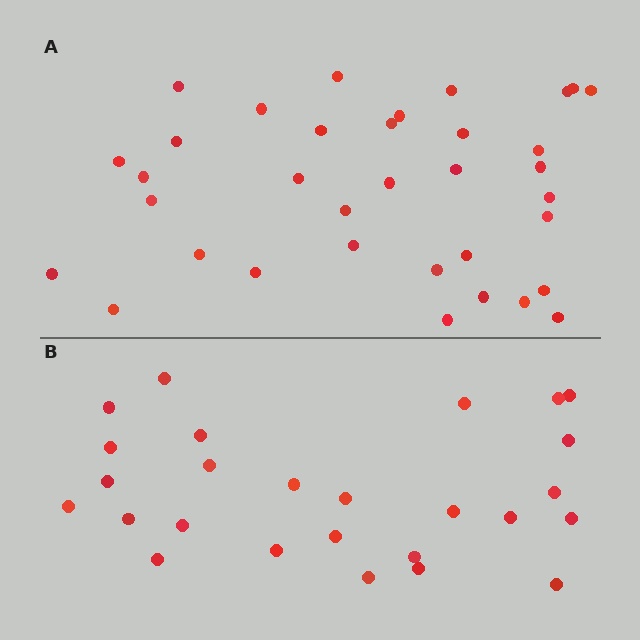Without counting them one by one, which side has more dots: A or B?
Region A (the top region) has more dots.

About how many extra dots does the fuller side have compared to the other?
Region A has roughly 8 or so more dots than region B.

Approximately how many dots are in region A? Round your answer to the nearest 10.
About 40 dots. (The exact count is 35, which rounds to 40.)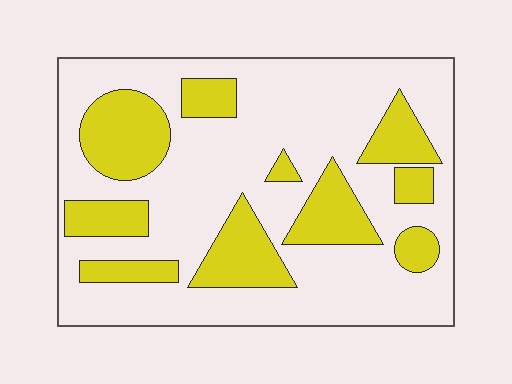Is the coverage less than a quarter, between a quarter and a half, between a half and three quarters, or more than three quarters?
Between a quarter and a half.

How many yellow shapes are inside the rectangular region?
10.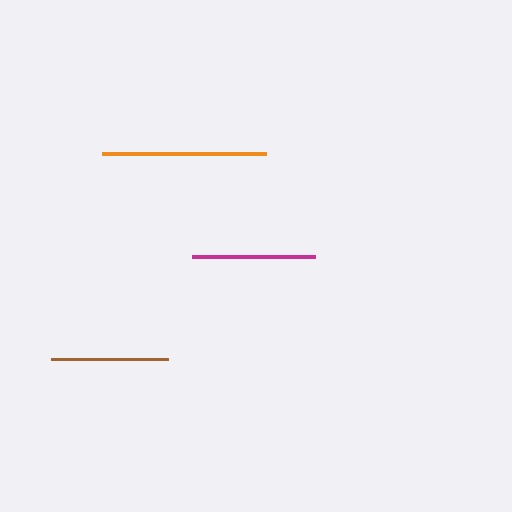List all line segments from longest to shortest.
From longest to shortest: orange, magenta, brown.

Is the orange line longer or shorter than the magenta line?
The orange line is longer than the magenta line.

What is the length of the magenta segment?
The magenta segment is approximately 123 pixels long.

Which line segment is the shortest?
The brown line is the shortest at approximately 117 pixels.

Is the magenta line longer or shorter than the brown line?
The magenta line is longer than the brown line.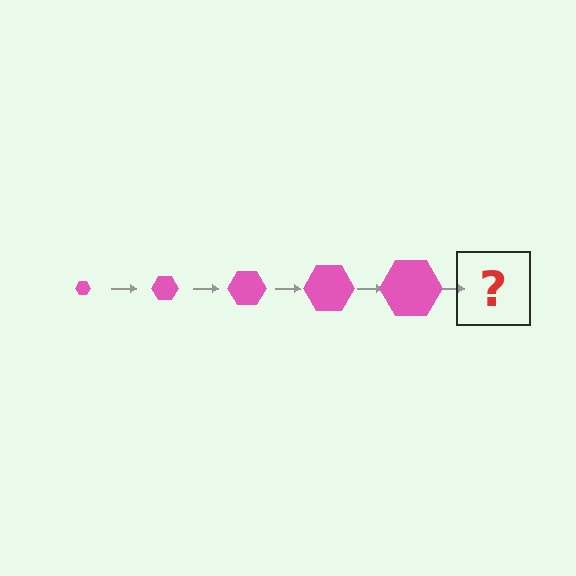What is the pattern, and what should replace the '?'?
The pattern is that the hexagon gets progressively larger each step. The '?' should be a pink hexagon, larger than the previous one.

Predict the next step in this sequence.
The next step is a pink hexagon, larger than the previous one.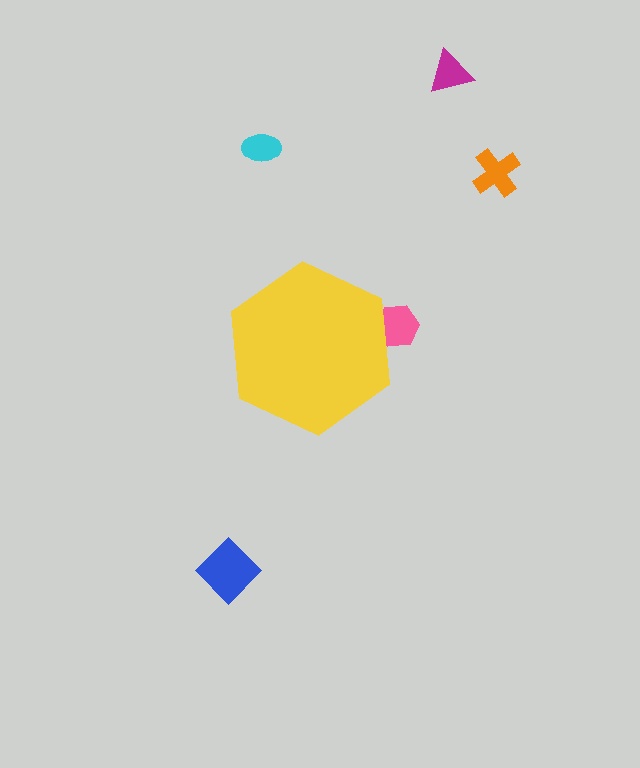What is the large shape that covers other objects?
A yellow hexagon.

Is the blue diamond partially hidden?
No, the blue diamond is fully visible.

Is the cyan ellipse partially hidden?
No, the cyan ellipse is fully visible.